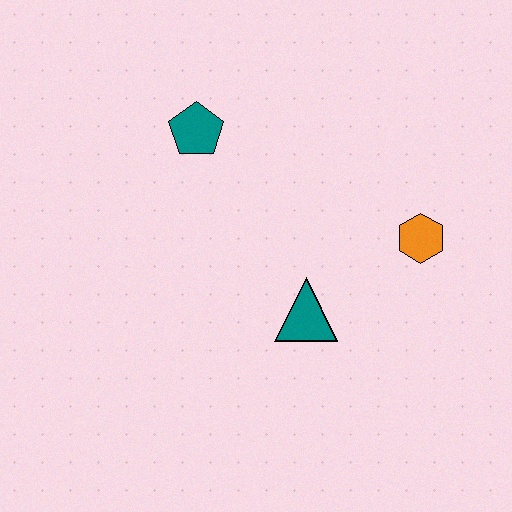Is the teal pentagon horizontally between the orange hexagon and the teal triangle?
No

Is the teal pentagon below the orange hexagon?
No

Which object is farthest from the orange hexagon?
The teal pentagon is farthest from the orange hexagon.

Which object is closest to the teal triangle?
The orange hexagon is closest to the teal triangle.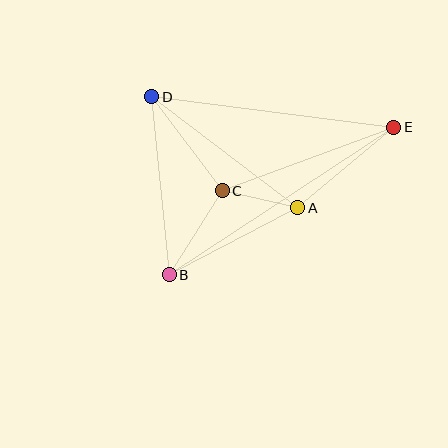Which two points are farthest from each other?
Points B and E are farthest from each other.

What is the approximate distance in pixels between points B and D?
The distance between B and D is approximately 179 pixels.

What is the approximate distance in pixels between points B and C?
The distance between B and C is approximately 99 pixels.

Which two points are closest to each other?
Points A and C are closest to each other.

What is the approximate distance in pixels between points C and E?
The distance between C and E is approximately 183 pixels.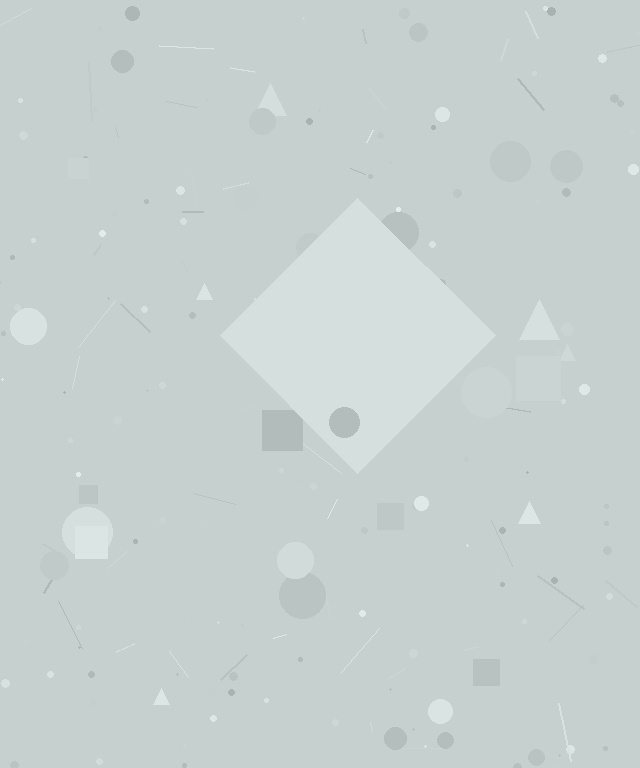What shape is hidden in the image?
A diamond is hidden in the image.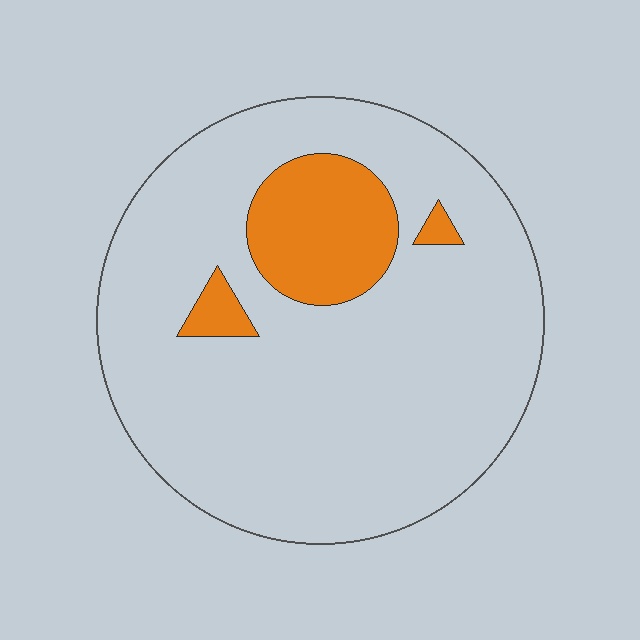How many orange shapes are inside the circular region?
3.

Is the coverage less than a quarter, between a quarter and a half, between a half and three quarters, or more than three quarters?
Less than a quarter.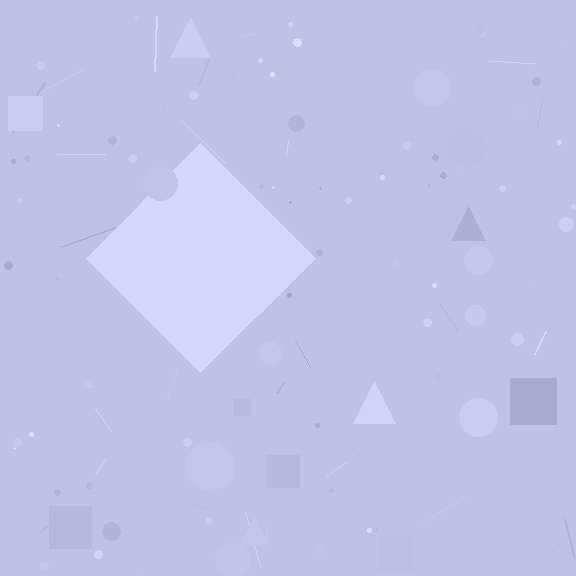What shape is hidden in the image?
A diamond is hidden in the image.